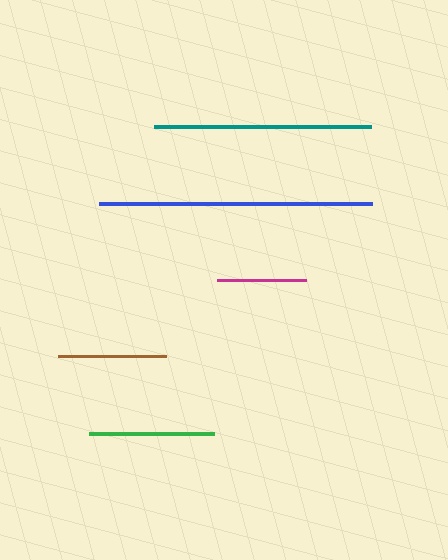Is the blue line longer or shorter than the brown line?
The blue line is longer than the brown line.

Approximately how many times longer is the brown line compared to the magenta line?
The brown line is approximately 1.2 times the length of the magenta line.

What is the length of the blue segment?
The blue segment is approximately 272 pixels long.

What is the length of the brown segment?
The brown segment is approximately 109 pixels long.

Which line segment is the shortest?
The magenta line is the shortest at approximately 89 pixels.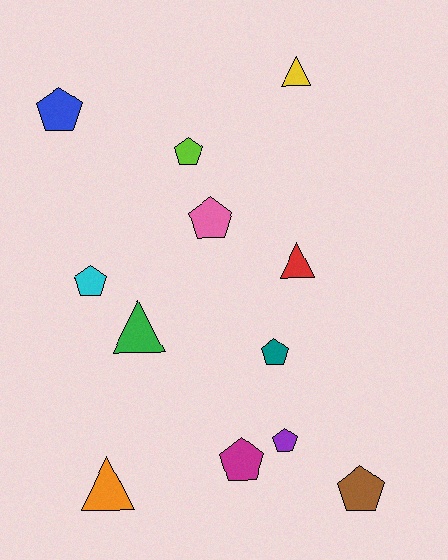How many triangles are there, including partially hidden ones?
There are 4 triangles.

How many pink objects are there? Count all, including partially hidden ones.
There is 1 pink object.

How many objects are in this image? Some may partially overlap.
There are 12 objects.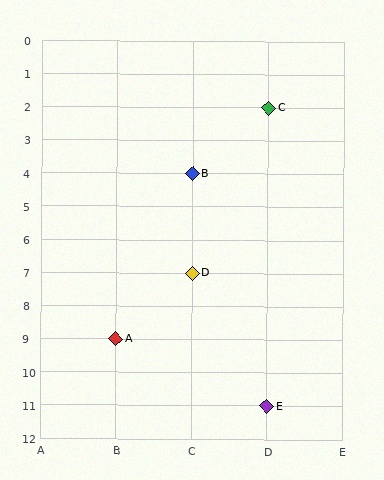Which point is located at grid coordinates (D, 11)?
Point E is at (D, 11).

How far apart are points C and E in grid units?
Points C and E are 9 rows apart.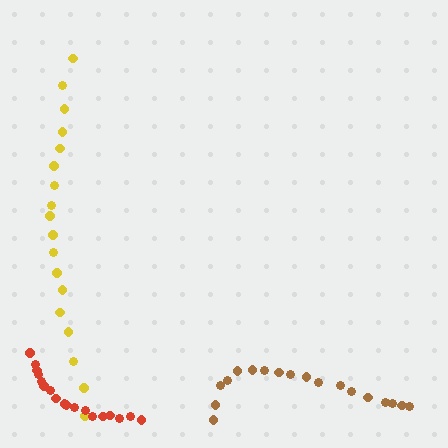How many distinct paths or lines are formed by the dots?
There are 3 distinct paths.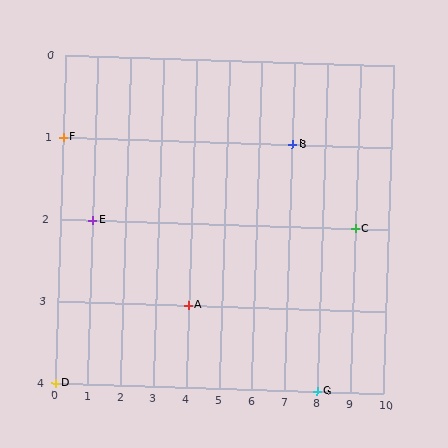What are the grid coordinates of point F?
Point F is at grid coordinates (0, 1).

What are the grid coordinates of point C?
Point C is at grid coordinates (9, 2).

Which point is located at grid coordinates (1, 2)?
Point E is at (1, 2).